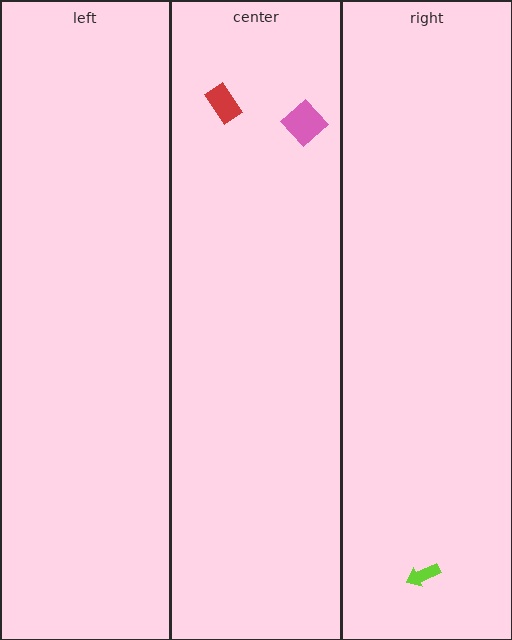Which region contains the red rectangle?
The center region.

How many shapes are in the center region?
2.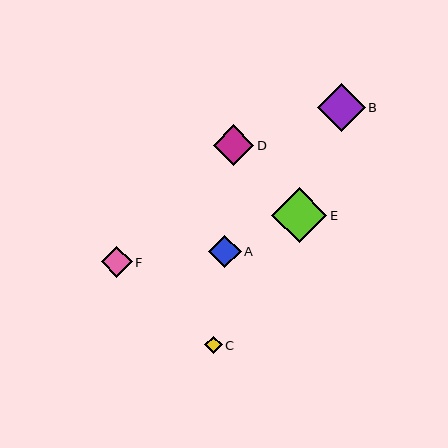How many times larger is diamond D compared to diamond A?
Diamond D is approximately 1.2 times the size of diamond A.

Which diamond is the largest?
Diamond E is the largest with a size of approximately 55 pixels.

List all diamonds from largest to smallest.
From largest to smallest: E, B, D, A, F, C.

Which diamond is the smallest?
Diamond C is the smallest with a size of approximately 18 pixels.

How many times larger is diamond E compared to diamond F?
Diamond E is approximately 1.8 times the size of diamond F.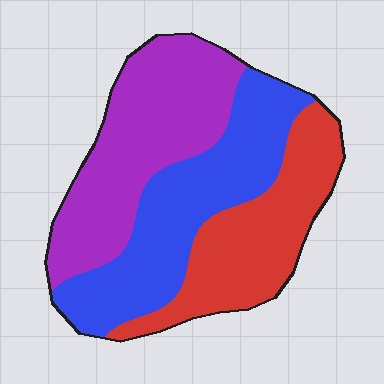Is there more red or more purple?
Purple.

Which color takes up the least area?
Red, at roughly 30%.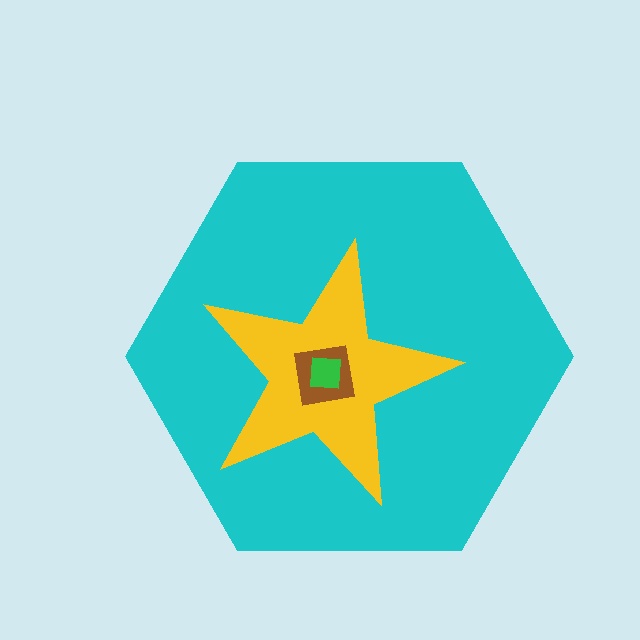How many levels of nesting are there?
4.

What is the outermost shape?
The cyan hexagon.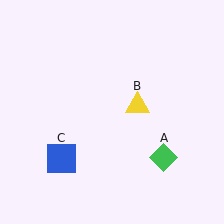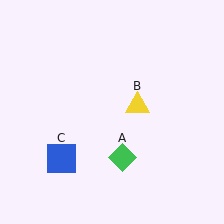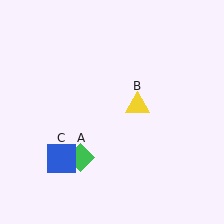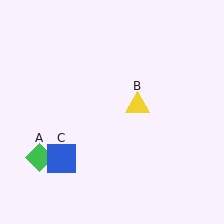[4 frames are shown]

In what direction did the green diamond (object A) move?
The green diamond (object A) moved left.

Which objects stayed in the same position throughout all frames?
Yellow triangle (object B) and blue square (object C) remained stationary.